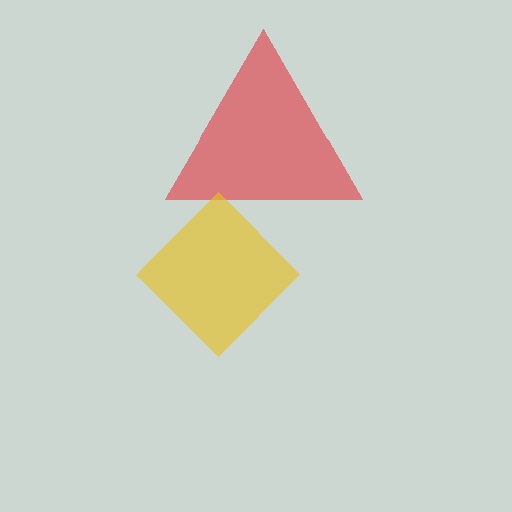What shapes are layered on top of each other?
The layered shapes are: a red triangle, a yellow diamond.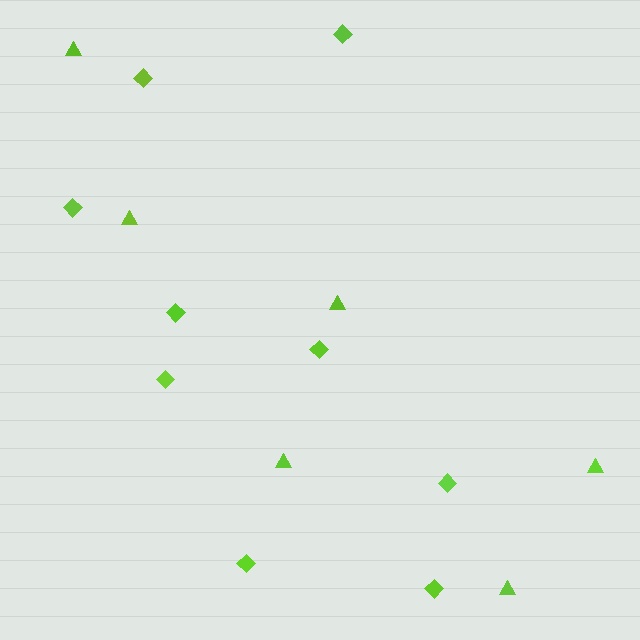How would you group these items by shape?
There are 2 groups: one group of diamonds (9) and one group of triangles (6).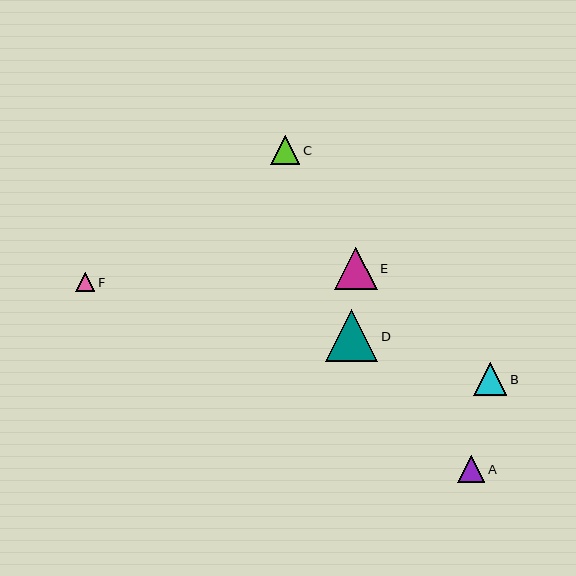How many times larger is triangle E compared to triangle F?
Triangle E is approximately 2.2 times the size of triangle F.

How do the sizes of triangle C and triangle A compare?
Triangle C and triangle A are approximately the same size.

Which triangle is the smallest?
Triangle F is the smallest with a size of approximately 19 pixels.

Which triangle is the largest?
Triangle D is the largest with a size of approximately 52 pixels.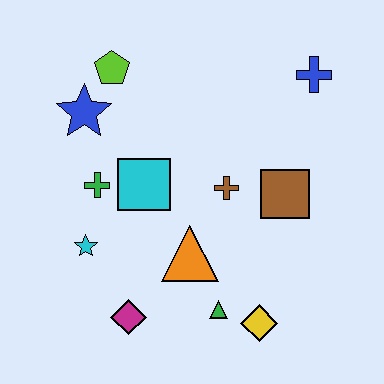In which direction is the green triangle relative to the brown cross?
The green triangle is below the brown cross.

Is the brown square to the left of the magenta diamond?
No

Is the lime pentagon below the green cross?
No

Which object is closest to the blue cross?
The brown square is closest to the blue cross.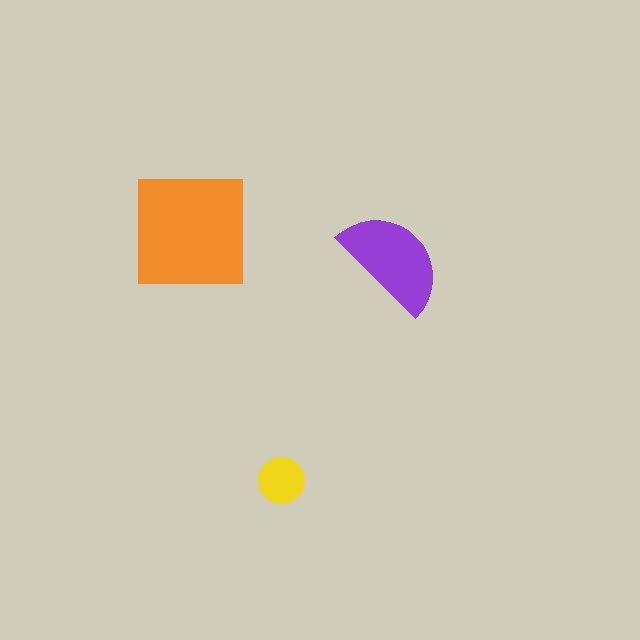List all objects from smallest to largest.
The yellow circle, the purple semicircle, the orange square.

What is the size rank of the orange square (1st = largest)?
1st.